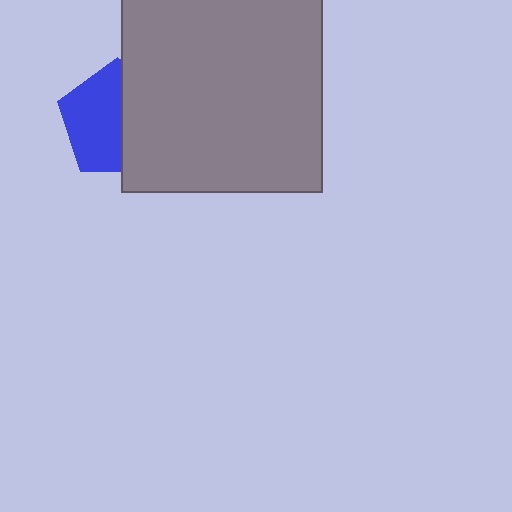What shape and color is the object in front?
The object in front is a gray square.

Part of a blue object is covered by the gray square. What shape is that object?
It is a pentagon.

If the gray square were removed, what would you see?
You would see the complete blue pentagon.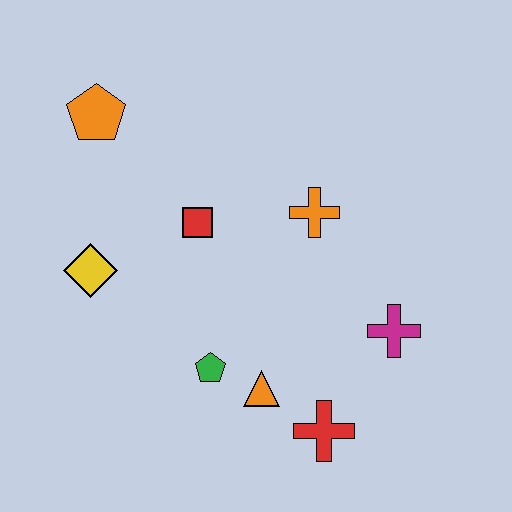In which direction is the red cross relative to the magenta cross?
The red cross is below the magenta cross.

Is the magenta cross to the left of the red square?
No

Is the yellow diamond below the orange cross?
Yes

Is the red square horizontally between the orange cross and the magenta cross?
No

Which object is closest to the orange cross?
The red square is closest to the orange cross.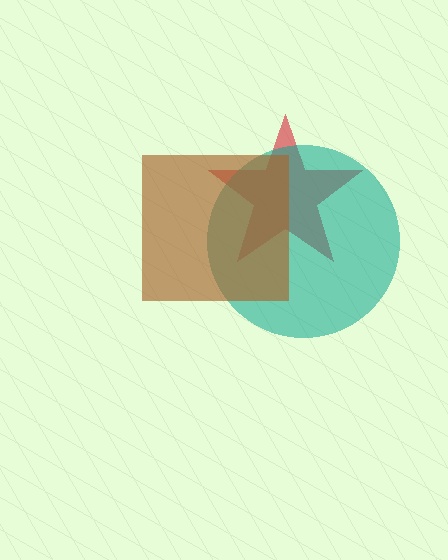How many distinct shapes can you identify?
There are 3 distinct shapes: a red star, a teal circle, a brown square.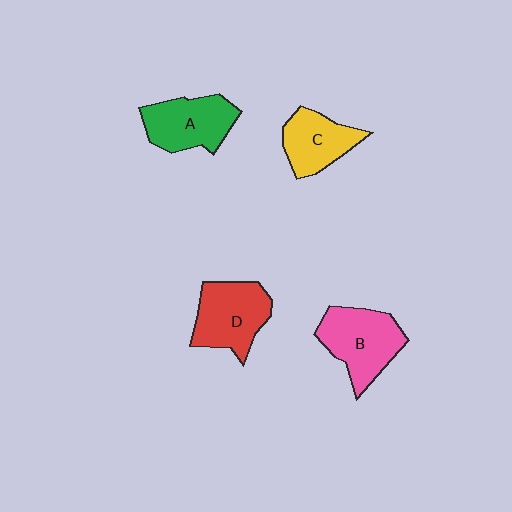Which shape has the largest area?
Shape B (pink).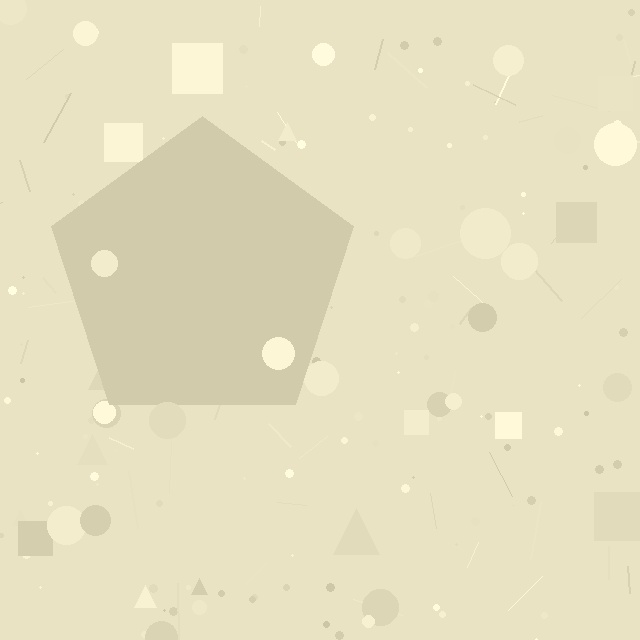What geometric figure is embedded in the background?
A pentagon is embedded in the background.